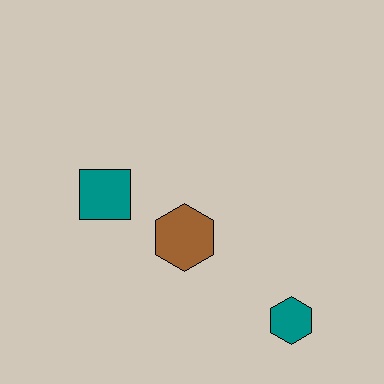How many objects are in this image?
There are 3 objects.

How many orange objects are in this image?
There are no orange objects.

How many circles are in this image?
There are no circles.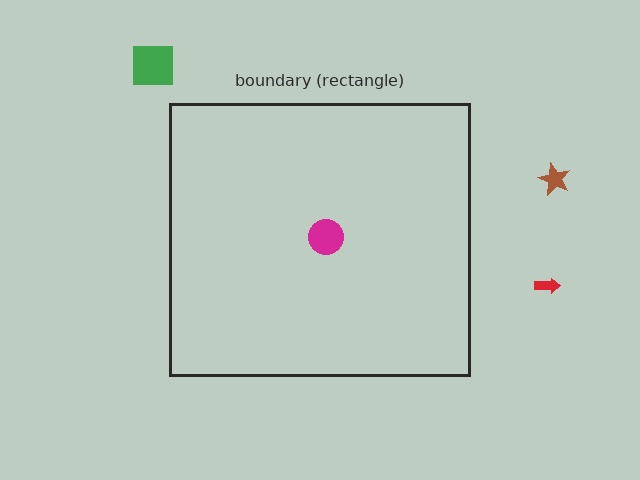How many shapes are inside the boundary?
1 inside, 3 outside.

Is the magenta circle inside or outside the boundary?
Inside.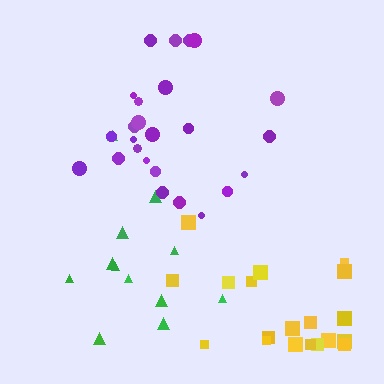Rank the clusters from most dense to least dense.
purple, green, yellow.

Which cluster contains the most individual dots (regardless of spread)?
Purple (25).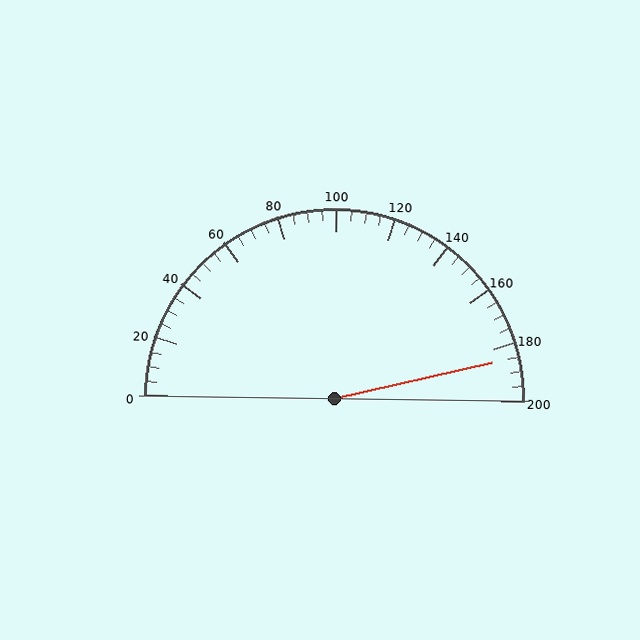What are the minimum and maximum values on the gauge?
The gauge ranges from 0 to 200.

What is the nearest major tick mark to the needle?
The nearest major tick mark is 180.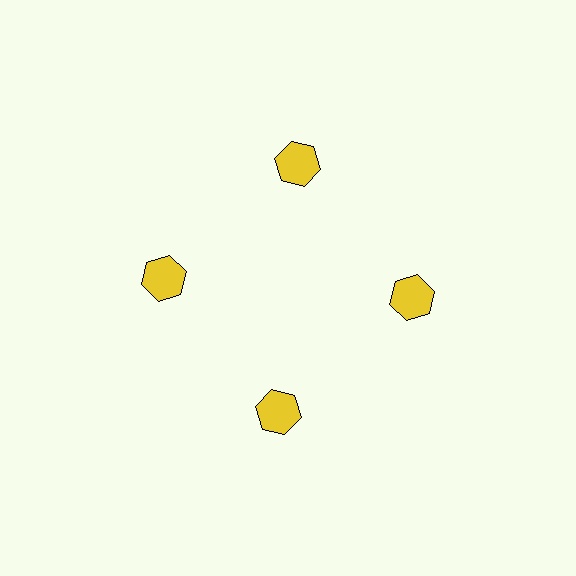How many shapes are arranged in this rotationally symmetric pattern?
There are 4 shapes, arranged in 4 groups of 1.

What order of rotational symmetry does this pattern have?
This pattern has 4-fold rotational symmetry.